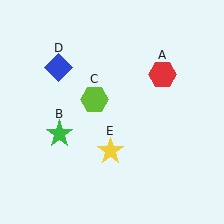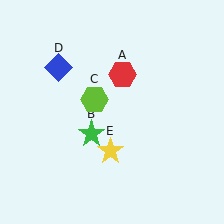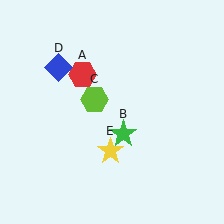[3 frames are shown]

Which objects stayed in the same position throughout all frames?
Lime hexagon (object C) and blue diamond (object D) and yellow star (object E) remained stationary.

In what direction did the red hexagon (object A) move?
The red hexagon (object A) moved left.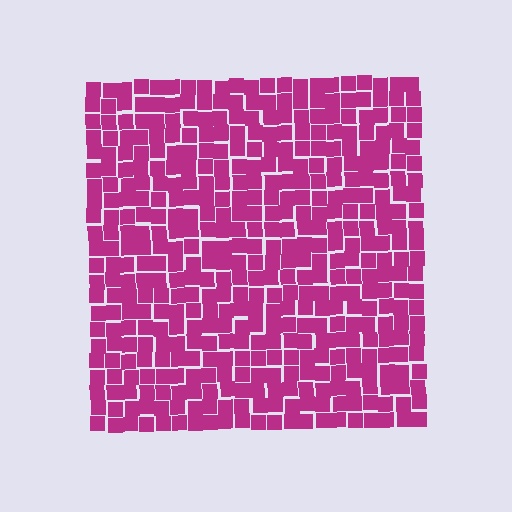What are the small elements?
The small elements are squares.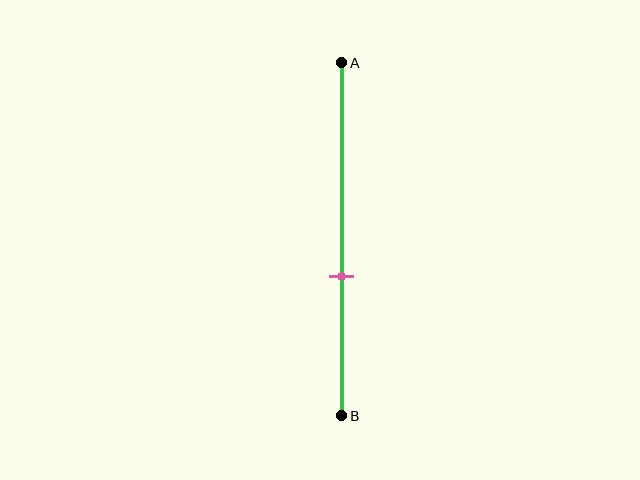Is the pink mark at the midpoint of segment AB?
No, the mark is at about 60% from A, not at the 50% midpoint.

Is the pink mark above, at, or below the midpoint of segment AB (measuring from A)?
The pink mark is below the midpoint of segment AB.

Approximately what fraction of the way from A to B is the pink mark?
The pink mark is approximately 60% of the way from A to B.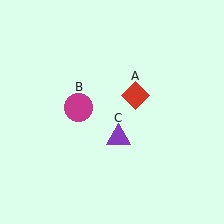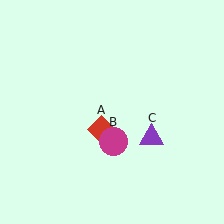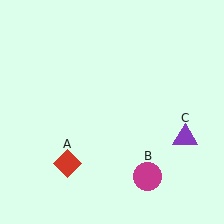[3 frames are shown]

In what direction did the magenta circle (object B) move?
The magenta circle (object B) moved down and to the right.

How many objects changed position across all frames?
3 objects changed position: red diamond (object A), magenta circle (object B), purple triangle (object C).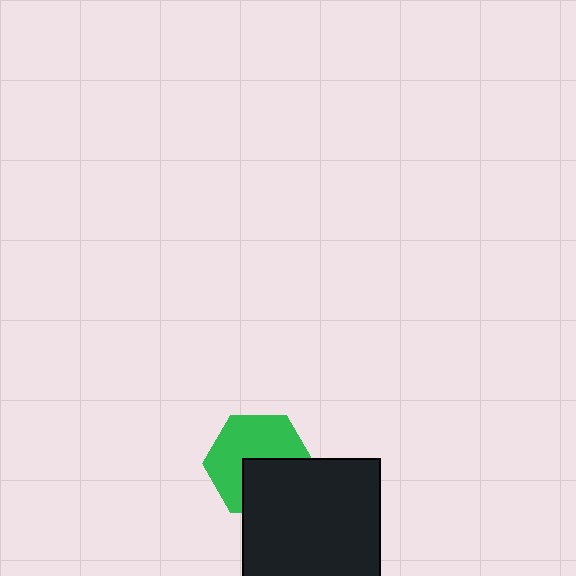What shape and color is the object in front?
The object in front is a black square.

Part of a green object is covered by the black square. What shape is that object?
It is a hexagon.